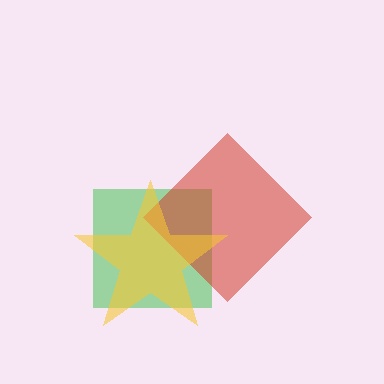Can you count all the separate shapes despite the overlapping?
Yes, there are 3 separate shapes.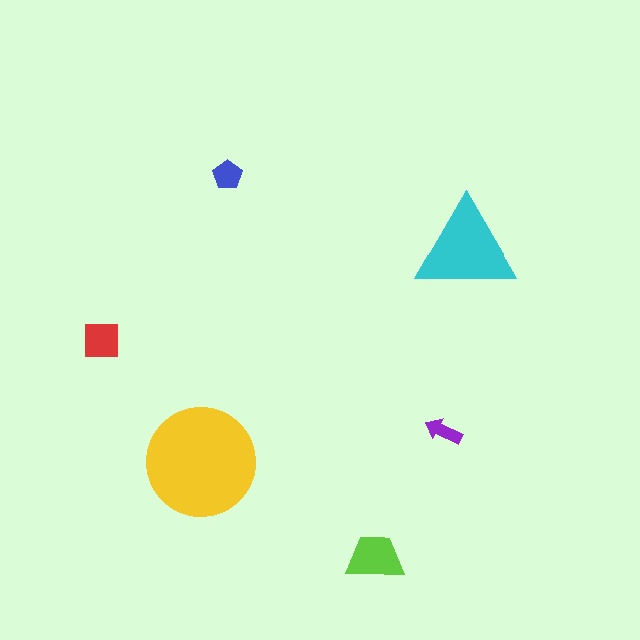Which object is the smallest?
The purple arrow.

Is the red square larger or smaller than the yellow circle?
Smaller.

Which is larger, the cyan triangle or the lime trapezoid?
The cyan triangle.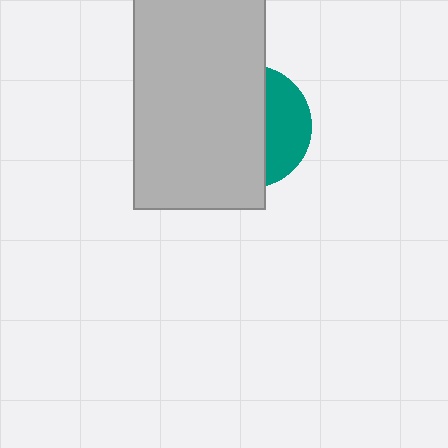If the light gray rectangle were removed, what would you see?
You would see the complete teal circle.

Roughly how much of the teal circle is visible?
A small part of it is visible (roughly 35%).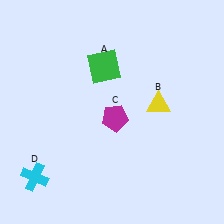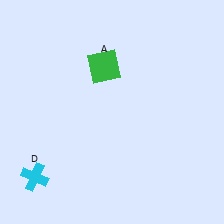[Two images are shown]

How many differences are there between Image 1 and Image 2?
There are 2 differences between the two images.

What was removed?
The magenta pentagon (C), the yellow triangle (B) were removed in Image 2.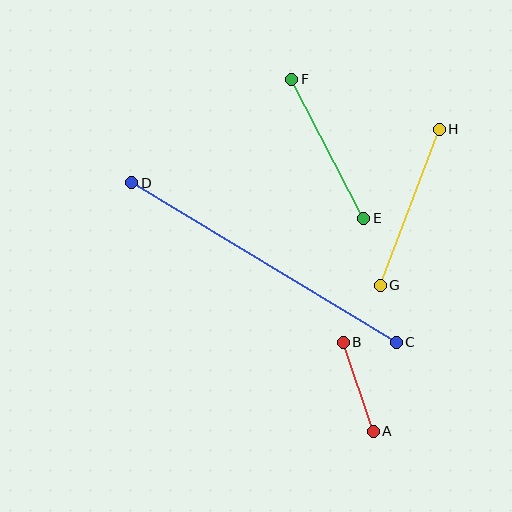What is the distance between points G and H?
The distance is approximately 167 pixels.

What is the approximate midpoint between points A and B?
The midpoint is at approximately (358, 387) pixels.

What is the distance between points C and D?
The distance is approximately 309 pixels.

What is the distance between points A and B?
The distance is approximately 94 pixels.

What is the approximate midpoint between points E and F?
The midpoint is at approximately (328, 149) pixels.